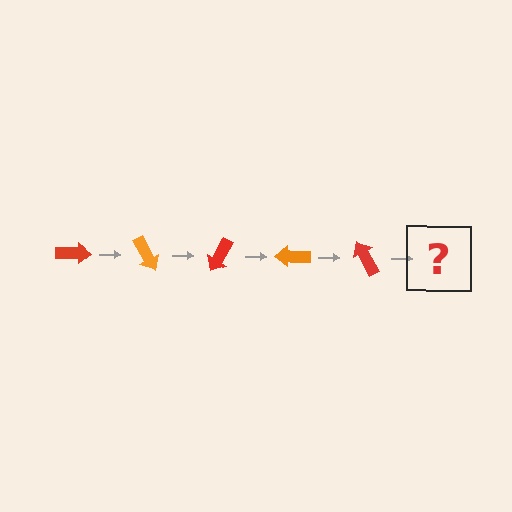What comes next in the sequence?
The next element should be an orange arrow, rotated 300 degrees from the start.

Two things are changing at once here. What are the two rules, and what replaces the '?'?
The two rules are that it rotates 60 degrees each step and the color cycles through red and orange. The '?' should be an orange arrow, rotated 300 degrees from the start.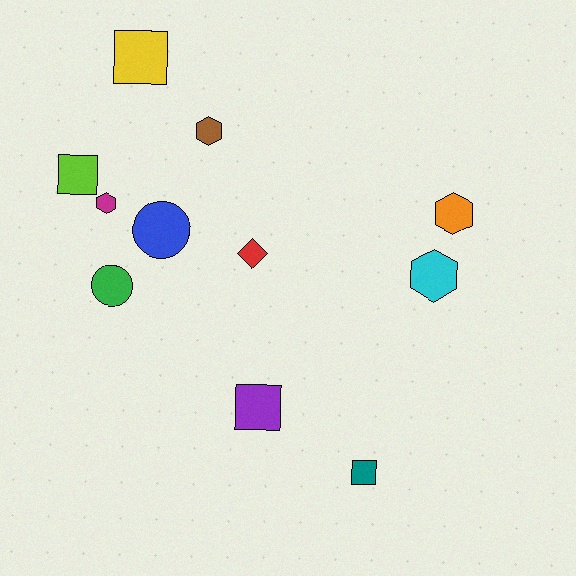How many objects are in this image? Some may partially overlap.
There are 11 objects.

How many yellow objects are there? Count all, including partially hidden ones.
There is 1 yellow object.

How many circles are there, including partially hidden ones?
There are 2 circles.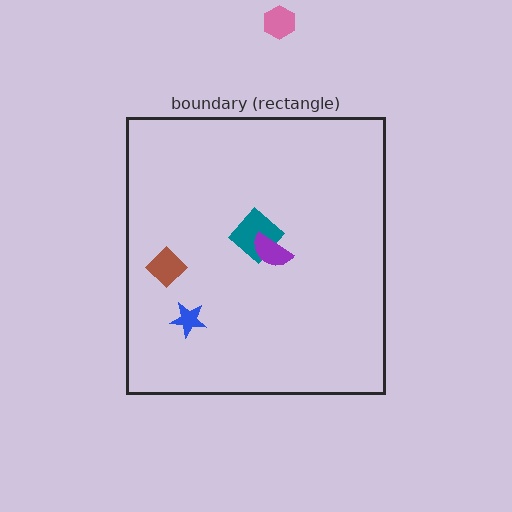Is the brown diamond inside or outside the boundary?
Inside.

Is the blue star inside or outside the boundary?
Inside.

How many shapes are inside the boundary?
4 inside, 1 outside.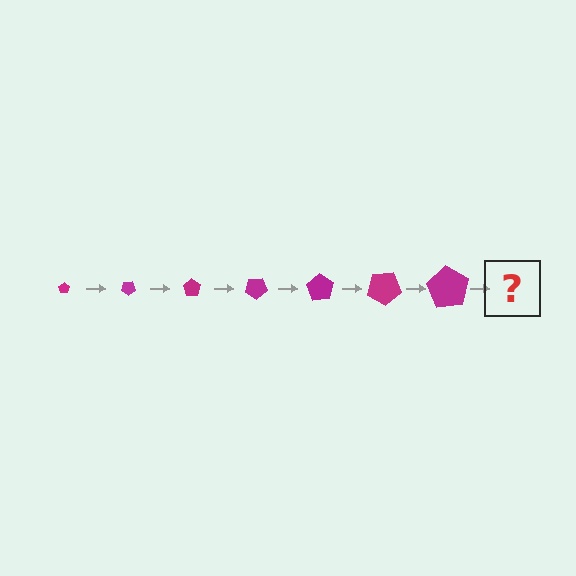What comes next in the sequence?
The next element should be a pentagon, larger than the previous one and rotated 245 degrees from the start.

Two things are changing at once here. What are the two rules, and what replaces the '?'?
The two rules are that the pentagon grows larger each step and it rotates 35 degrees each step. The '?' should be a pentagon, larger than the previous one and rotated 245 degrees from the start.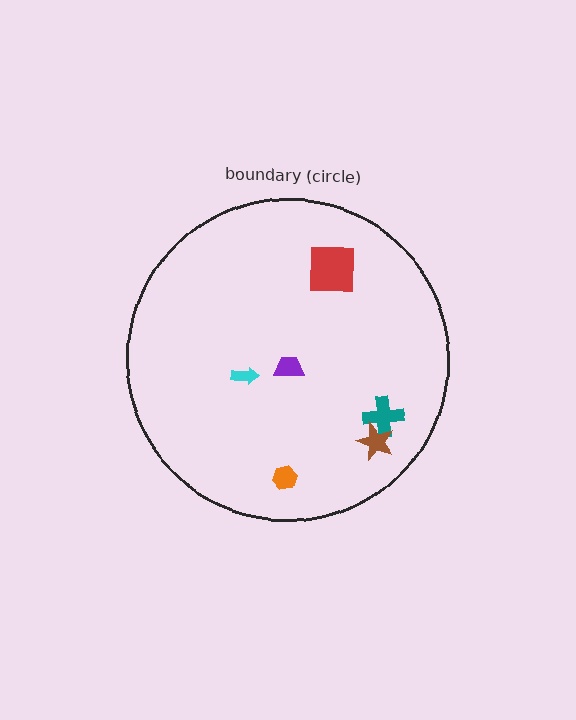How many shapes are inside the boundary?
6 inside, 0 outside.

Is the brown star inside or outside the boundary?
Inside.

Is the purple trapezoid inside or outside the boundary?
Inside.